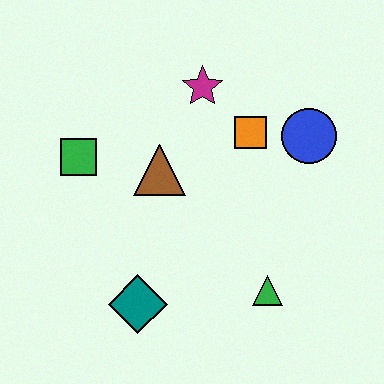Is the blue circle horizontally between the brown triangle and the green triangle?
No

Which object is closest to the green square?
The brown triangle is closest to the green square.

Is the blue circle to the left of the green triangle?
No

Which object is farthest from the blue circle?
The teal diamond is farthest from the blue circle.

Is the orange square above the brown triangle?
Yes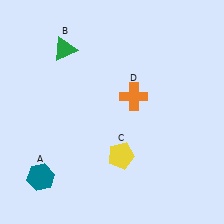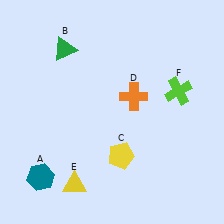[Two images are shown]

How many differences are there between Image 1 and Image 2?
There are 2 differences between the two images.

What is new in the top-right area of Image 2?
A lime cross (F) was added in the top-right area of Image 2.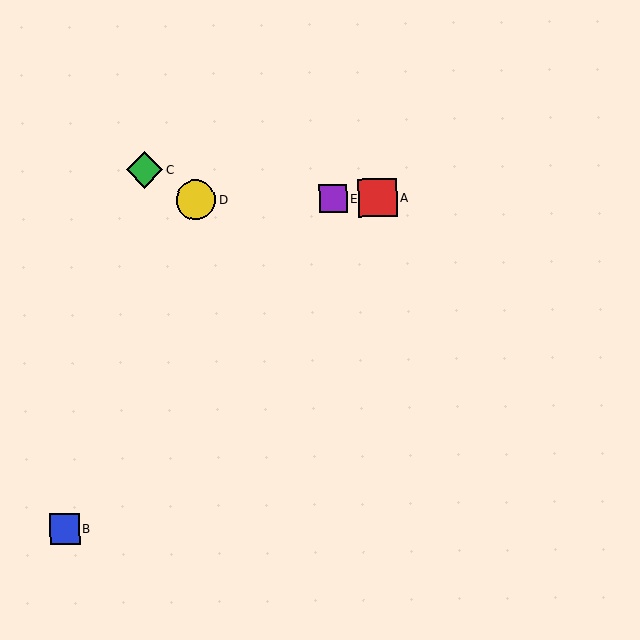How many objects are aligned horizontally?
3 objects (A, D, E) are aligned horizontally.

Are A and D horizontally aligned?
Yes, both are at y≈198.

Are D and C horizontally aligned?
No, D is at y≈200 and C is at y≈170.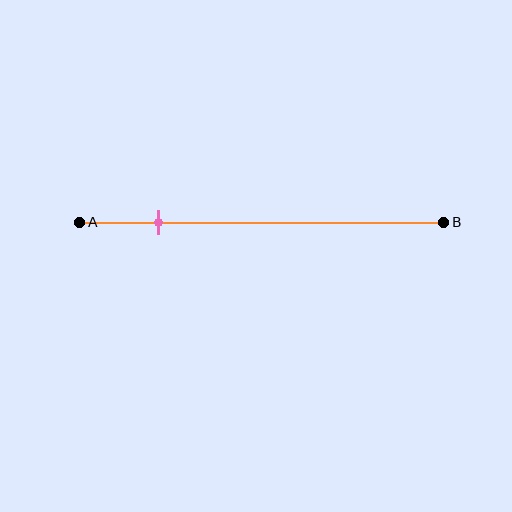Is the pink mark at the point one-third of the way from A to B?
No, the mark is at about 20% from A, not at the 33% one-third point.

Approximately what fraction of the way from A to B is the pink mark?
The pink mark is approximately 20% of the way from A to B.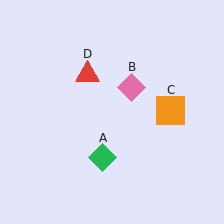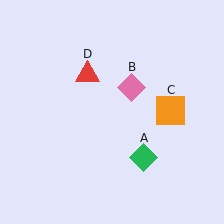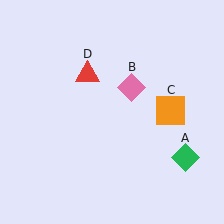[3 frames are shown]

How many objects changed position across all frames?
1 object changed position: green diamond (object A).